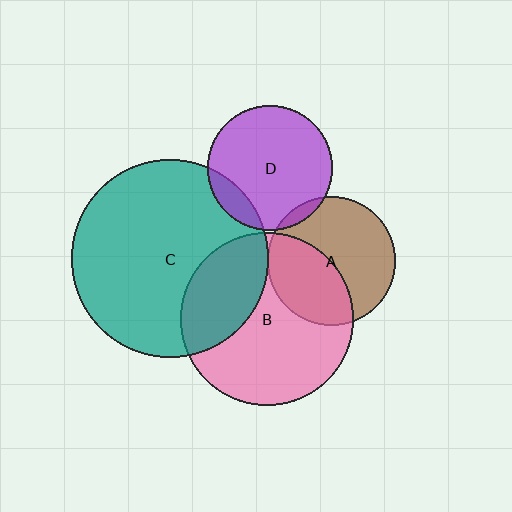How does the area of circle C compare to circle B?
Approximately 1.3 times.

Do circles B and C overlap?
Yes.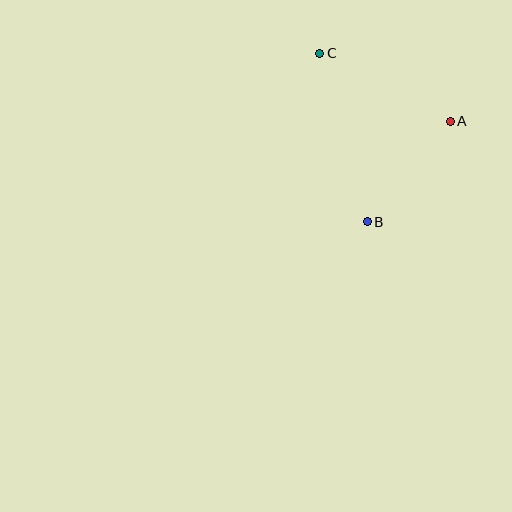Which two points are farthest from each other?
Points B and C are farthest from each other.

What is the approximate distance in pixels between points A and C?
The distance between A and C is approximately 147 pixels.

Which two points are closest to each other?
Points A and B are closest to each other.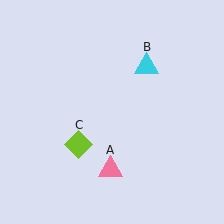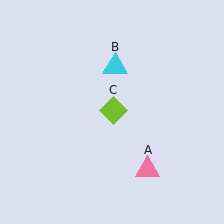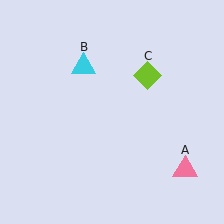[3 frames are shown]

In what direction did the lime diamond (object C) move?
The lime diamond (object C) moved up and to the right.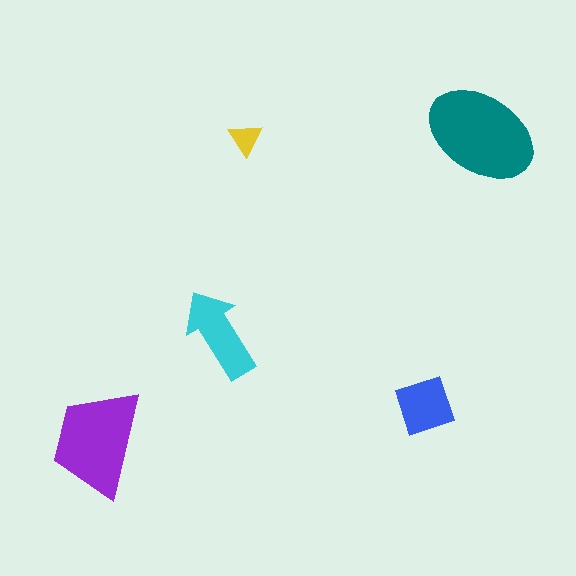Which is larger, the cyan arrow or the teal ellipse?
The teal ellipse.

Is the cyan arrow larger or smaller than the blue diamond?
Larger.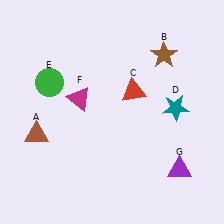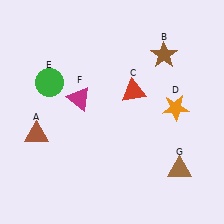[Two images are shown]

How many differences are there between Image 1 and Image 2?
There are 2 differences between the two images.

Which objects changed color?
D changed from teal to orange. G changed from purple to brown.